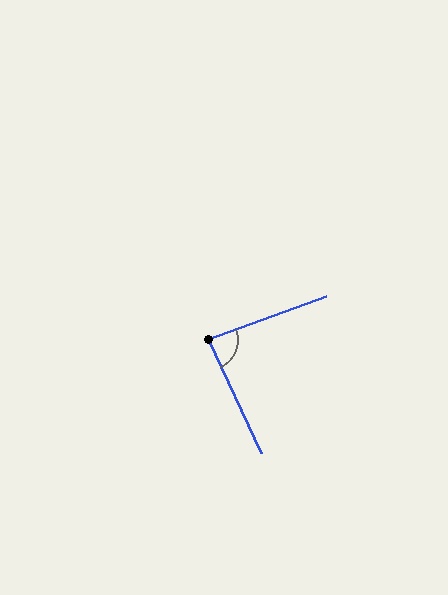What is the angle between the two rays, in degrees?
Approximately 85 degrees.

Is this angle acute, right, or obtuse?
It is approximately a right angle.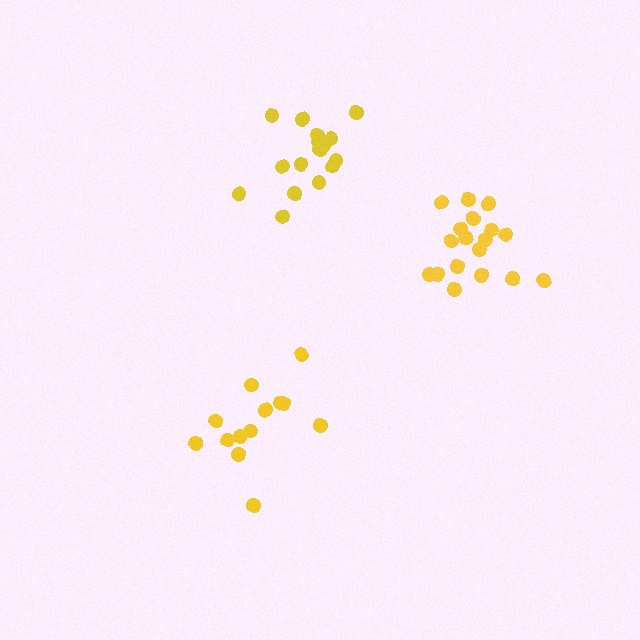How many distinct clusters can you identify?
There are 3 distinct clusters.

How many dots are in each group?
Group 1: 17 dots, Group 2: 13 dots, Group 3: 18 dots (48 total).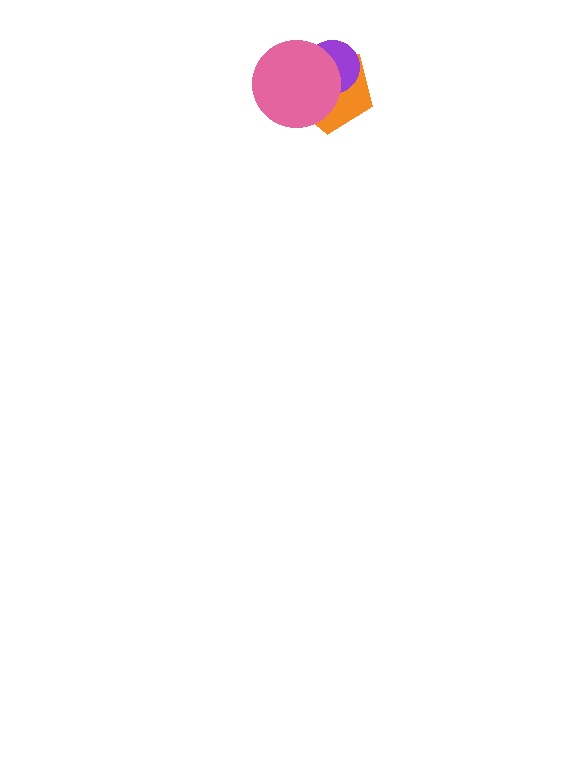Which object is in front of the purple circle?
The pink circle is in front of the purple circle.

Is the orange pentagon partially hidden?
Yes, it is partially covered by another shape.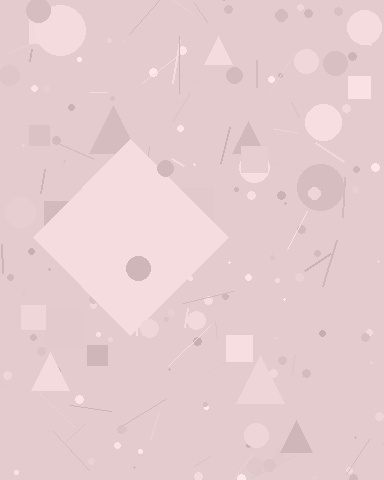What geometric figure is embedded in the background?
A diamond is embedded in the background.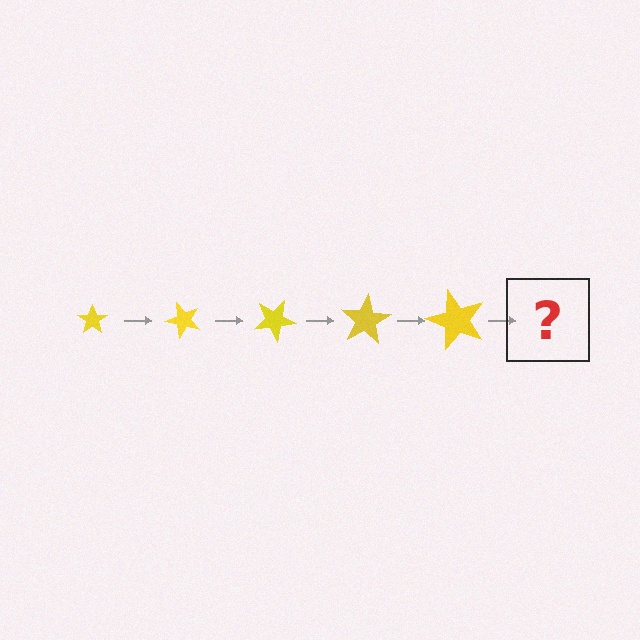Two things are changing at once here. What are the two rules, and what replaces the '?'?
The two rules are that the star grows larger each step and it rotates 50 degrees each step. The '?' should be a star, larger than the previous one and rotated 250 degrees from the start.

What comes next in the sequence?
The next element should be a star, larger than the previous one and rotated 250 degrees from the start.